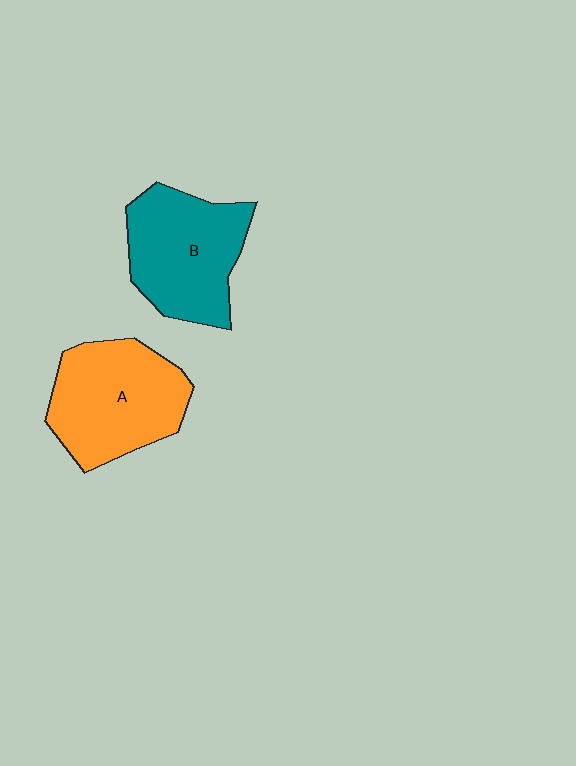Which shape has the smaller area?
Shape B (teal).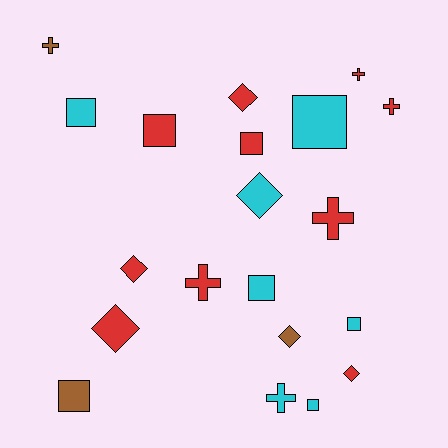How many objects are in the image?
There are 20 objects.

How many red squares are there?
There are 2 red squares.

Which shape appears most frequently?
Square, with 8 objects.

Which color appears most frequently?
Red, with 10 objects.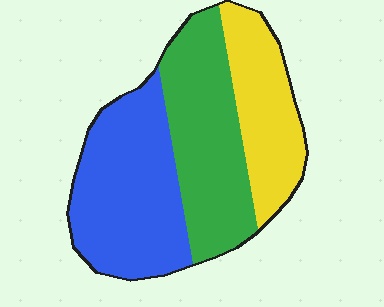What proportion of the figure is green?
Green takes up about one third (1/3) of the figure.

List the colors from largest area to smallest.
From largest to smallest: blue, green, yellow.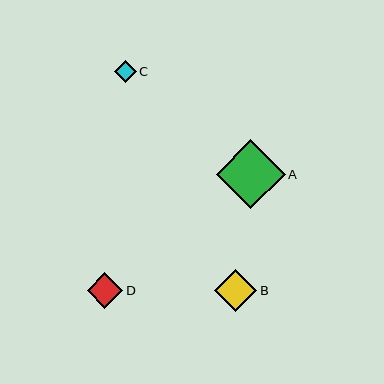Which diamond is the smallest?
Diamond C is the smallest with a size of approximately 21 pixels.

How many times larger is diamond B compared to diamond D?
Diamond B is approximately 1.2 times the size of diamond D.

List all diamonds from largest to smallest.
From largest to smallest: A, B, D, C.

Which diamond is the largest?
Diamond A is the largest with a size of approximately 69 pixels.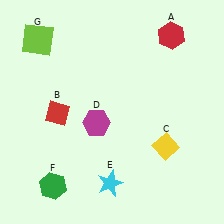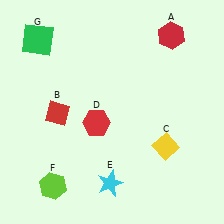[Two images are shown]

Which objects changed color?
D changed from magenta to red. F changed from green to lime. G changed from lime to green.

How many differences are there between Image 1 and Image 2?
There are 3 differences between the two images.